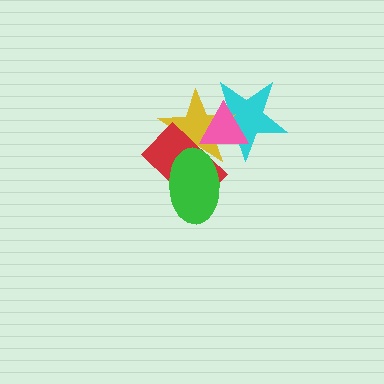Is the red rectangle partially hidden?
Yes, it is partially covered by another shape.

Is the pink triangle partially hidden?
No, no other shape covers it.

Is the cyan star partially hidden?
Yes, it is partially covered by another shape.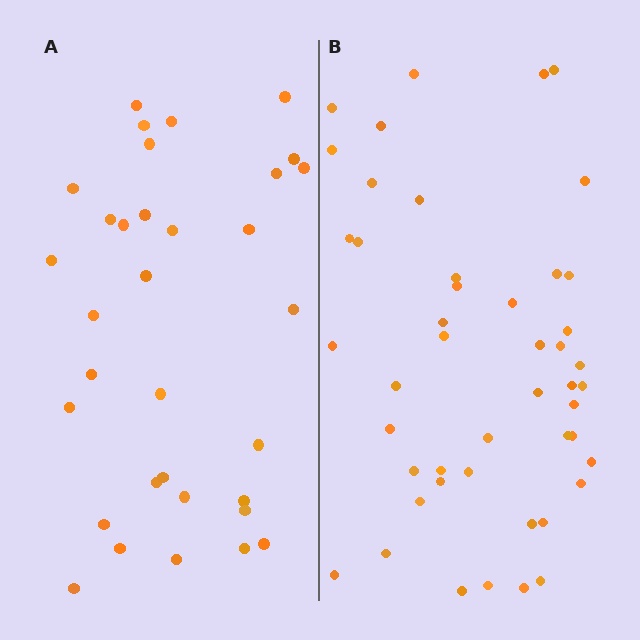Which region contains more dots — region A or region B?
Region B (the right region) has more dots.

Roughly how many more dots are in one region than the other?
Region B has approximately 15 more dots than region A.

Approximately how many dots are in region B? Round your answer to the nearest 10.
About 50 dots. (The exact count is 47, which rounds to 50.)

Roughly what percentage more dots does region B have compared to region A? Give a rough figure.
About 40% more.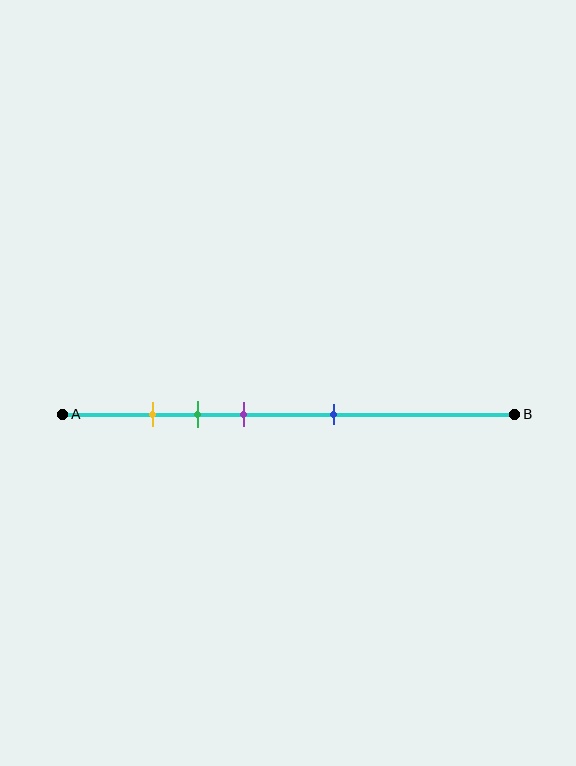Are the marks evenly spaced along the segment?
No, the marks are not evenly spaced.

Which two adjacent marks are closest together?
The yellow and green marks are the closest adjacent pair.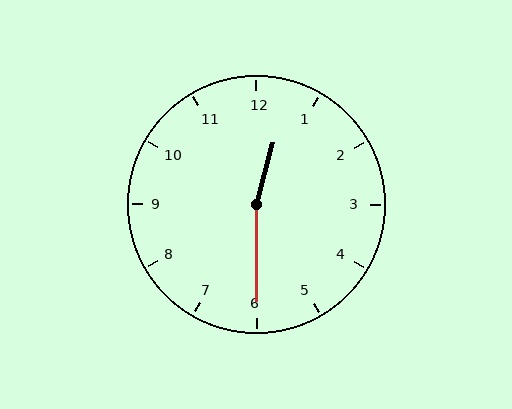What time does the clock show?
12:30.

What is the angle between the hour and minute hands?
Approximately 165 degrees.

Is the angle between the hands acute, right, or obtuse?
It is obtuse.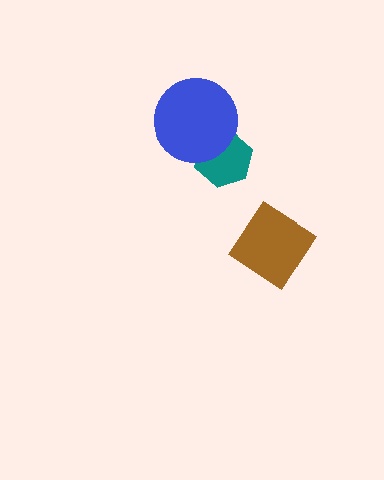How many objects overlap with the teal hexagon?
1 object overlaps with the teal hexagon.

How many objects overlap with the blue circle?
1 object overlaps with the blue circle.